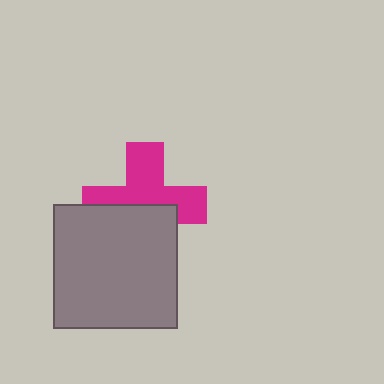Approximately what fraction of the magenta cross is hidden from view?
Roughly 44% of the magenta cross is hidden behind the gray square.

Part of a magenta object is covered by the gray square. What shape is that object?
It is a cross.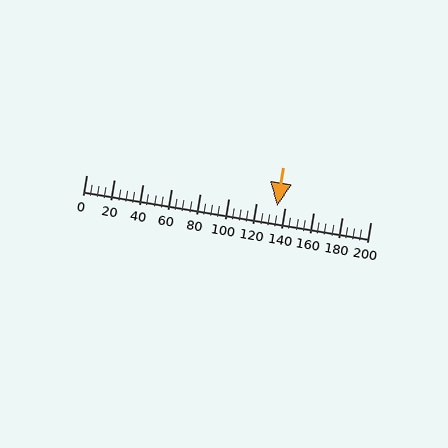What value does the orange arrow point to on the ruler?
The orange arrow points to approximately 134.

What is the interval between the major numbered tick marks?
The major tick marks are spaced 20 units apart.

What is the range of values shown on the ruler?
The ruler shows values from 0 to 200.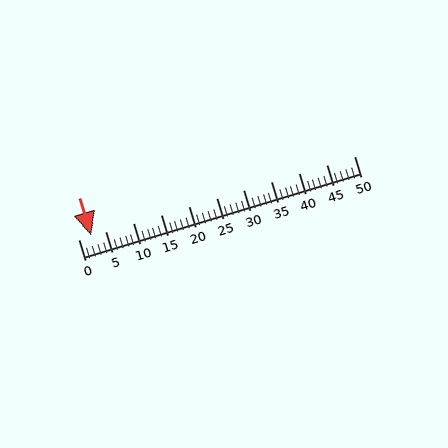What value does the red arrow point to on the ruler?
The red arrow points to approximately 2.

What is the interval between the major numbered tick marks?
The major tick marks are spaced 5 units apart.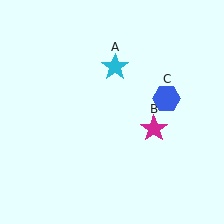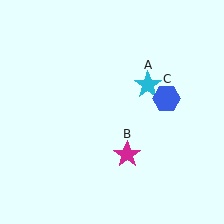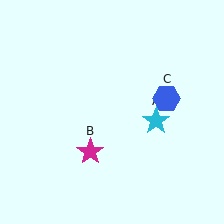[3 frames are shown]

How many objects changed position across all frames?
2 objects changed position: cyan star (object A), magenta star (object B).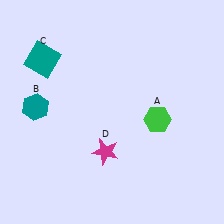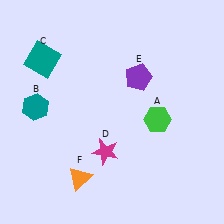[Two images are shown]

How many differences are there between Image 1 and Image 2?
There are 2 differences between the two images.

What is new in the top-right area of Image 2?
A purple pentagon (E) was added in the top-right area of Image 2.